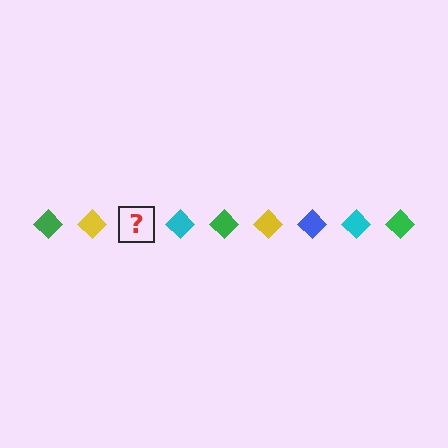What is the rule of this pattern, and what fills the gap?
The rule is that the pattern cycles through green, yellow, blue, cyan diamonds. The gap should be filled with a blue diamond.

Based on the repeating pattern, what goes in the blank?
The blank should be a blue diamond.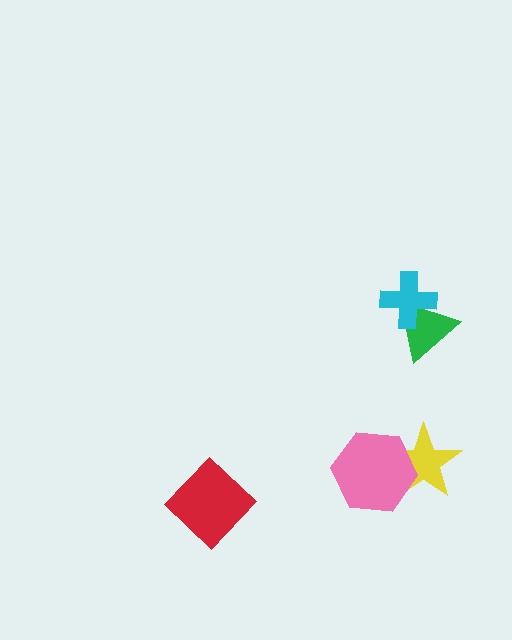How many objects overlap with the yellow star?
1 object overlaps with the yellow star.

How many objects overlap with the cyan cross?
1 object overlaps with the cyan cross.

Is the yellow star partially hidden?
Yes, it is partially covered by another shape.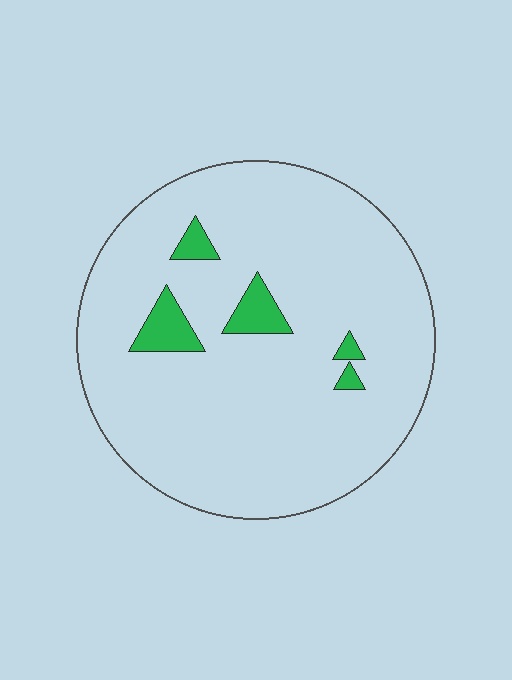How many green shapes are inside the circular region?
5.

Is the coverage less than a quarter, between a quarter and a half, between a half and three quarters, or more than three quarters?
Less than a quarter.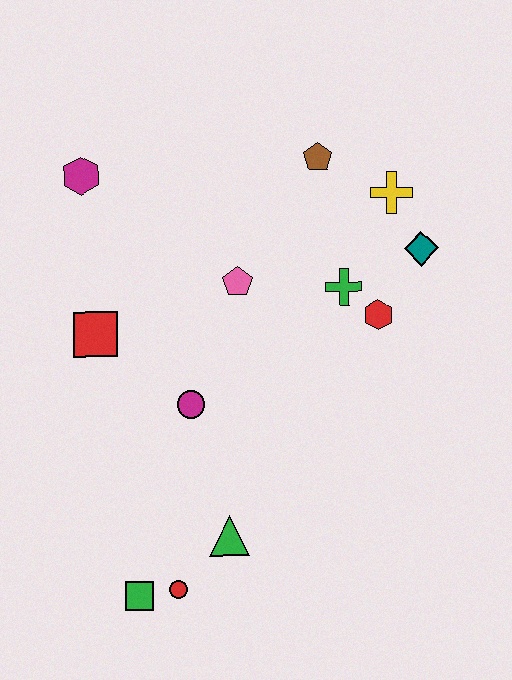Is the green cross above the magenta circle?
Yes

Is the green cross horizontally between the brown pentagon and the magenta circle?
No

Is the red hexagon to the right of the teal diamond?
No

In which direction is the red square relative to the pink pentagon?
The red square is to the left of the pink pentagon.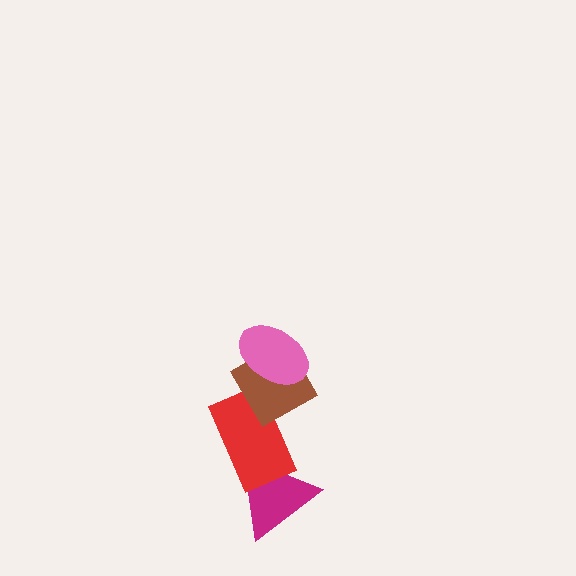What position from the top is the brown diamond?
The brown diamond is 2nd from the top.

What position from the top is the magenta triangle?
The magenta triangle is 4th from the top.